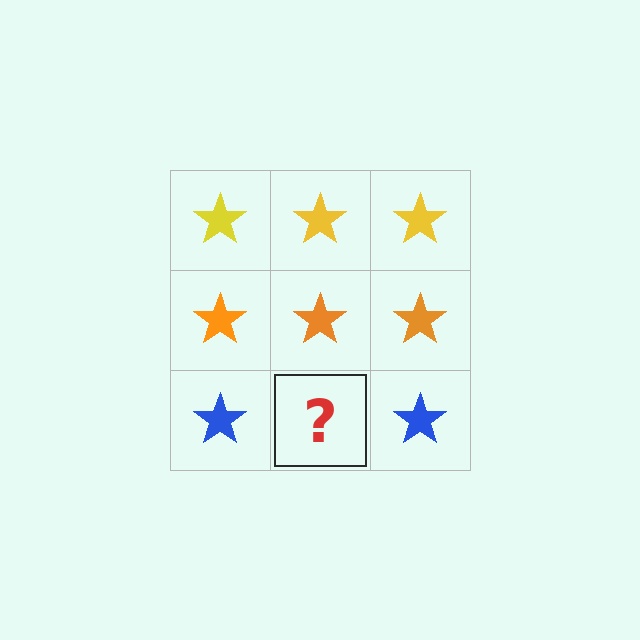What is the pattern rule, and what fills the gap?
The rule is that each row has a consistent color. The gap should be filled with a blue star.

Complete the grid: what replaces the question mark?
The question mark should be replaced with a blue star.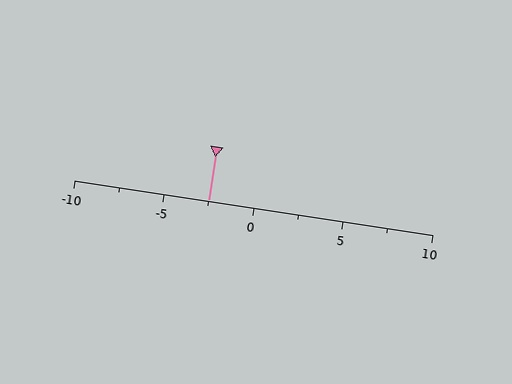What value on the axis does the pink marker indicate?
The marker indicates approximately -2.5.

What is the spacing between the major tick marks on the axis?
The major ticks are spaced 5 apart.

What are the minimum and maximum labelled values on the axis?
The axis runs from -10 to 10.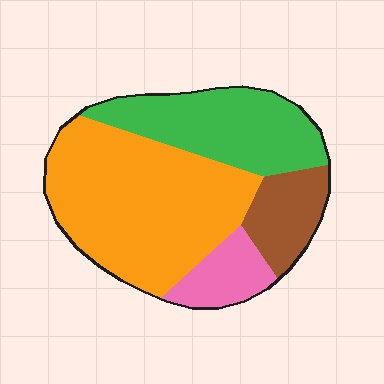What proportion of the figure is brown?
Brown takes up about one eighth (1/8) of the figure.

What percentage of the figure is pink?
Pink takes up less than a quarter of the figure.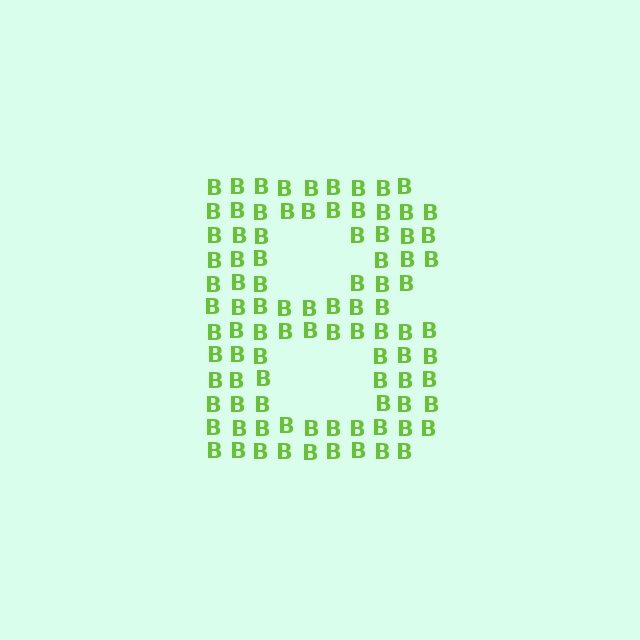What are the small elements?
The small elements are letter B's.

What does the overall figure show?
The overall figure shows the letter B.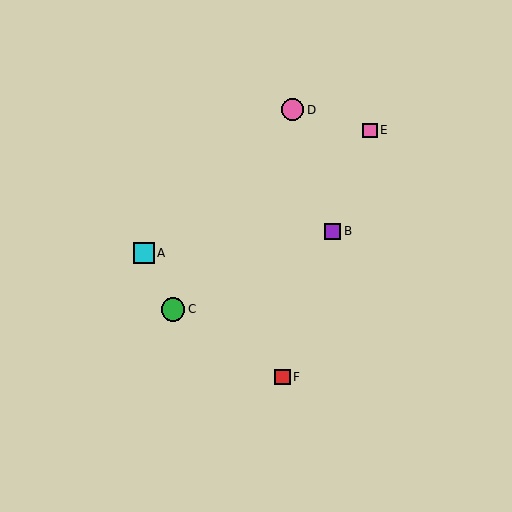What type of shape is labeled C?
Shape C is a green circle.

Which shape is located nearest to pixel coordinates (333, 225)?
The purple square (labeled B) at (333, 231) is nearest to that location.